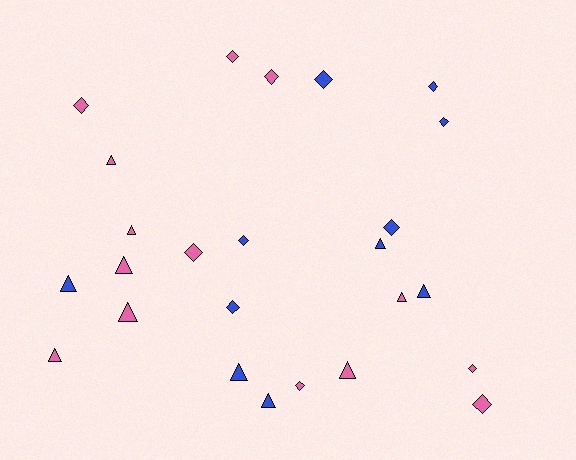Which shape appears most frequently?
Diamond, with 13 objects.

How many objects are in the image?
There are 25 objects.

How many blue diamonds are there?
There are 6 blue diamonds.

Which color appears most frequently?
Pink, with 14 objects.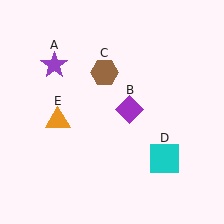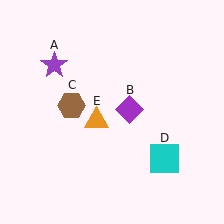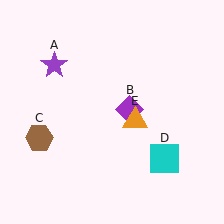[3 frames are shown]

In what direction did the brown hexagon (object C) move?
The brown hexagon (object C) moved down and to the left.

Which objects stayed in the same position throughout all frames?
Purple star (object A) and purple diamond (object B) and cyan square (object D) remained stationary.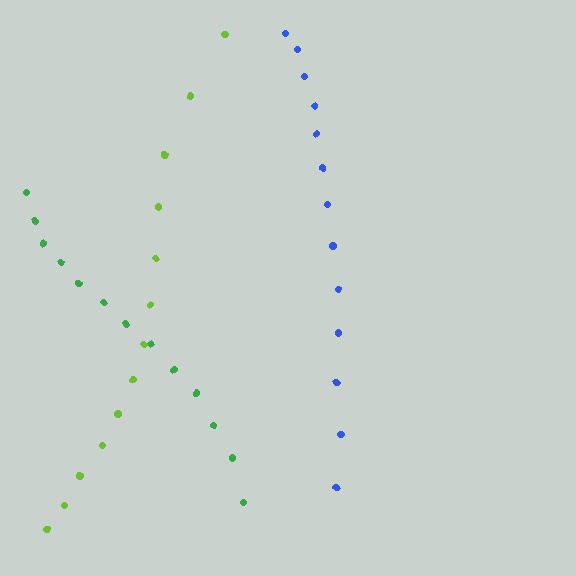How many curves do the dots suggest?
There are 3 distinct paths.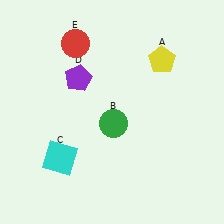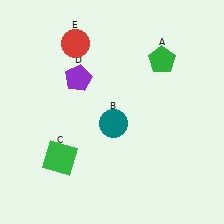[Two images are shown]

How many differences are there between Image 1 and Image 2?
There are 3 differences between the two images.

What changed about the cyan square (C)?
In Image 1, C is cyan. In Image 2, it changed to green.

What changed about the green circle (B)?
In Image 1, B is green. In Image 2, it changed to teal.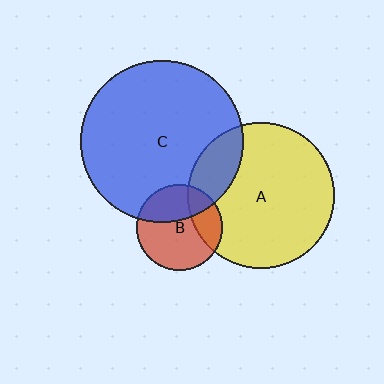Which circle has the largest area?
Circle C (blue).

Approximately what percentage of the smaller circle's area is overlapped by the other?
Approximately 35%.